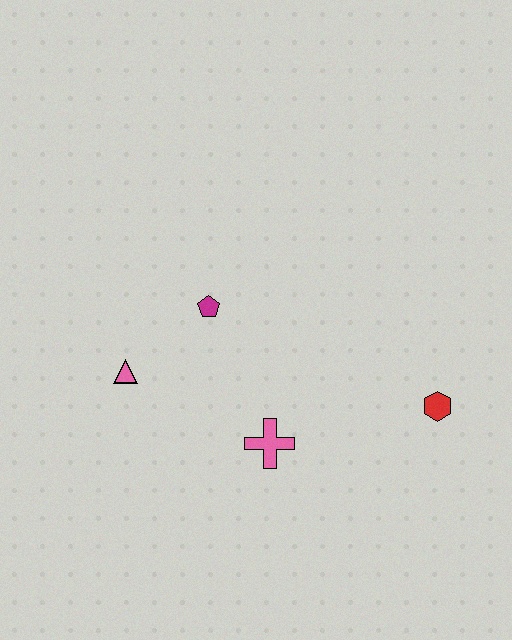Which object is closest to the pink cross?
The magenta pentagon is closest to the pink cross.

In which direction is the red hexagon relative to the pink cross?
The red hexagon is to the right of the pink cross.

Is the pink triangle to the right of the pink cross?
No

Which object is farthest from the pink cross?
The red hexagon is farthest from the pink cross.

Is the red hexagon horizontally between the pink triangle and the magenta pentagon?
No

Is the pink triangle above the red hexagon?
Yes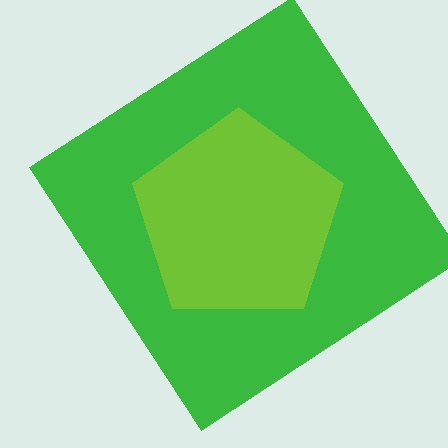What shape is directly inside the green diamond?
The lime pentagon.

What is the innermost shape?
The lime pentagon.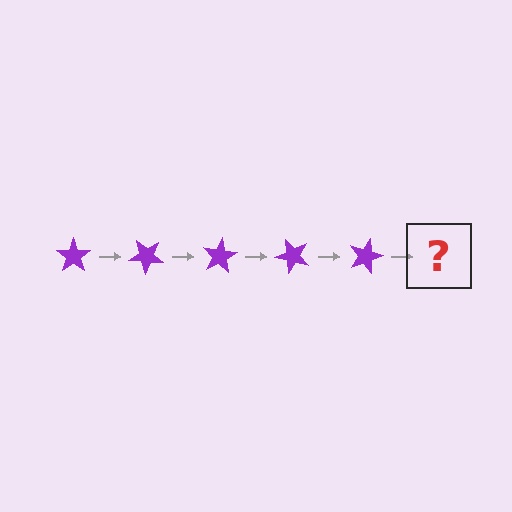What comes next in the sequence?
The next element should be a purple star rotated 200 degrees.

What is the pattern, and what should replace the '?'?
The pattern is that the star rotates 40 degrees each step. The '?' should be a purple star rotated 200 degrees.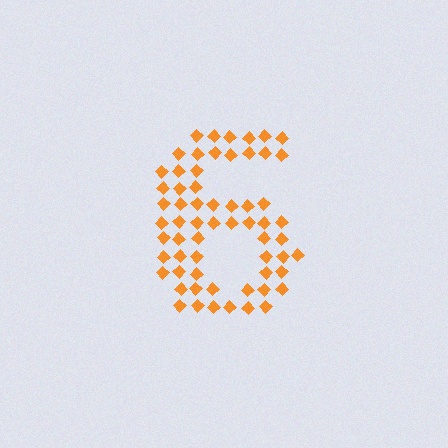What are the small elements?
The small elements are diamonds.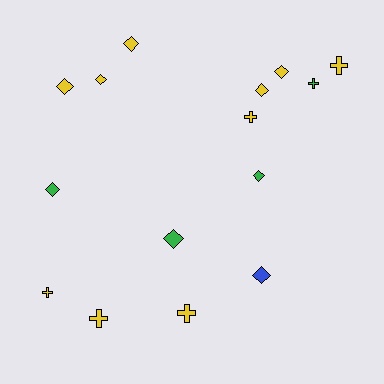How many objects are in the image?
There are 15 objects.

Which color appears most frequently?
Yellow, with 10 objects.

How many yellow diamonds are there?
There are 5 yellow diamonds.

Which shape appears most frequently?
Diamond, with 9 objects.